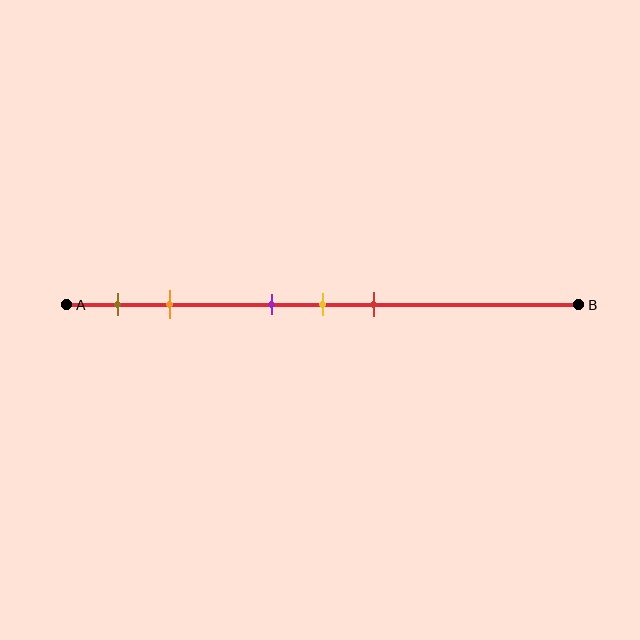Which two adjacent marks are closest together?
The purple and yellow marks are the closest adjacent pair.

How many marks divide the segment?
There are 5 marks dividing the segment.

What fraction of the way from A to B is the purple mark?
The purple mark is approximately 40% (0.4) of the way from A to B.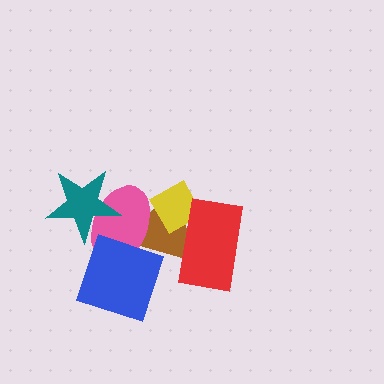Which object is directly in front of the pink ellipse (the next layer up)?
The teal star is directly in front of the pink ellipse.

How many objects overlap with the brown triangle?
4 objects overlap with the brown triangle.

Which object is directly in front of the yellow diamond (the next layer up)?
The pink ellipse is directly in front of the yellow diamond.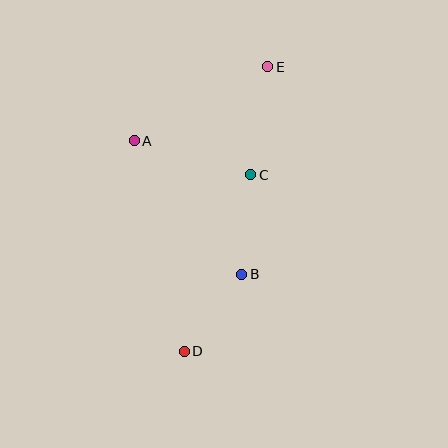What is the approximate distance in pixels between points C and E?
The distance between C and E is approximately 109 pixels.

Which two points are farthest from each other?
Points D and E are farthest from each other.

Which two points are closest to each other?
Points B and D are closest to each other.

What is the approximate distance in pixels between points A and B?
The distance between A and B is approximately 172 pixels.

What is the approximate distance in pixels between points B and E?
The distance between B and E is approximately 209 pixels.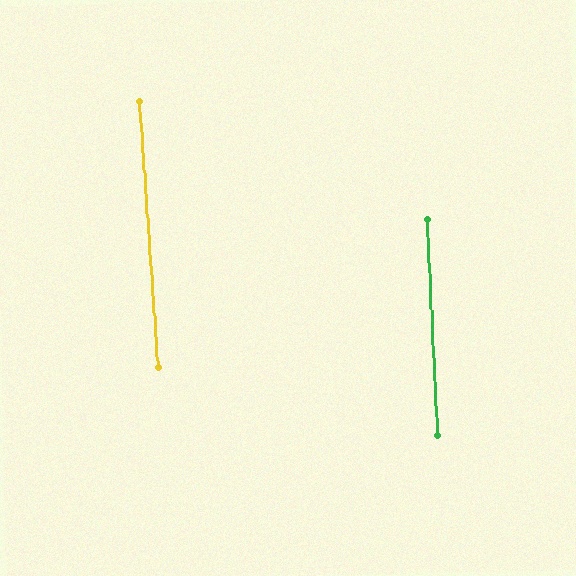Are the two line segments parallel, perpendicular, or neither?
Parallel — their directions differ by only 1.1°.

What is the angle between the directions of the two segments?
Approximately 1 degree.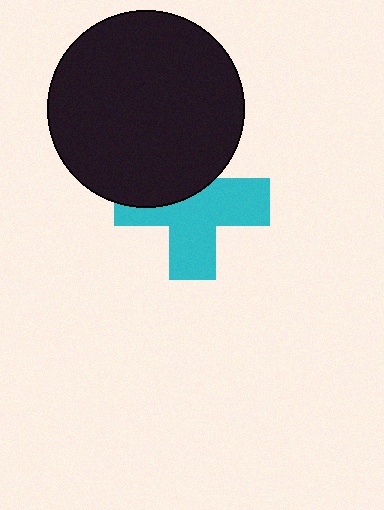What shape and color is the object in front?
The object in front is a black circle.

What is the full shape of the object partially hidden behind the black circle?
The partially hidden object is a cyan cross.